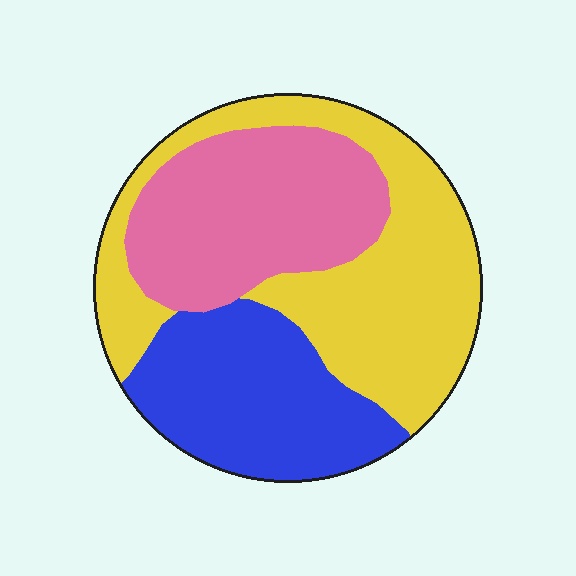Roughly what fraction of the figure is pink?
Pink covers about 30% of the figure.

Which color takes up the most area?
Yellow, at roughly 40%.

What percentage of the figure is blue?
Blue takes up between a quarter and a half of the figure.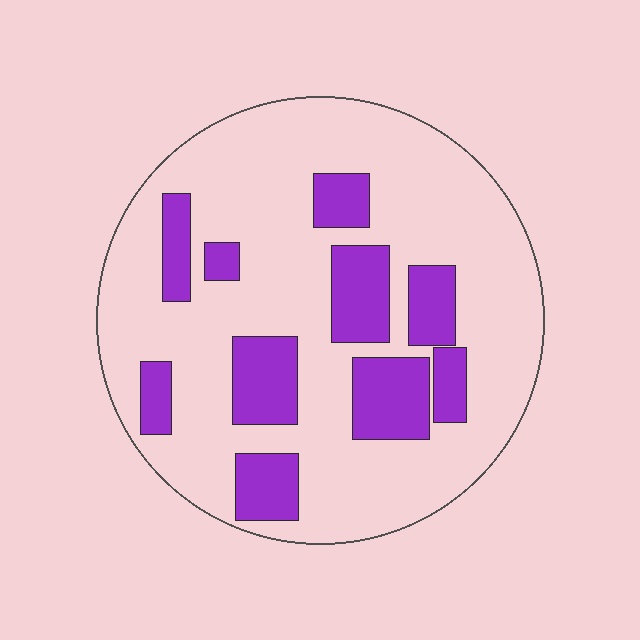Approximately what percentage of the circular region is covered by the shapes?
Approximately 25%.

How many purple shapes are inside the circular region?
10.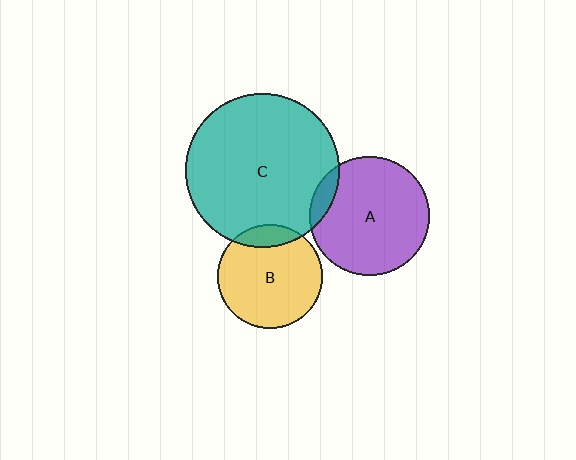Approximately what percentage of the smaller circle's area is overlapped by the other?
Approximately 15%.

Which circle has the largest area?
Circle C (teal).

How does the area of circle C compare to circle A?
Approximately 1.7 times.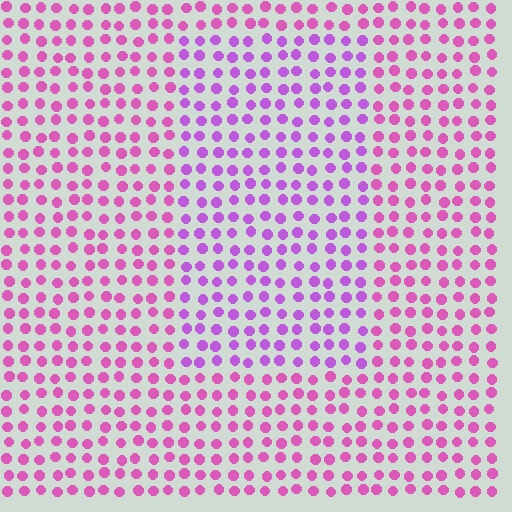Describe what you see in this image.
The image is filled with small pink elements in a uniform arrangement. A rectangle-shaped region is visible where the elements are tinted to a slightly different hue, forming a subtle color boundary.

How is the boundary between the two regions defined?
The boundary is defined purely by a slight shift in hue (about 30 degrees). Spacing, size, and orientation are identical on both sides.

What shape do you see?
I see a rectangle.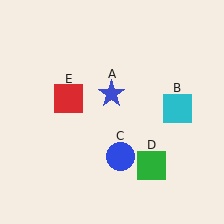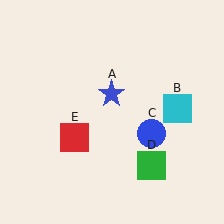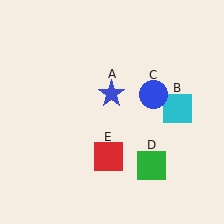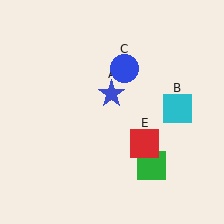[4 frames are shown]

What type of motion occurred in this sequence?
The blue circle (object C), red square (object E) rotated counterclockwise around the center of the scene.